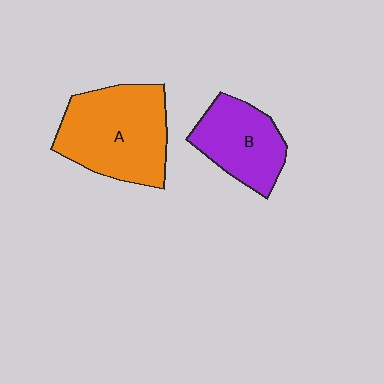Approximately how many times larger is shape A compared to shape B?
Approximately 1.5 times.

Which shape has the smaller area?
Shape B (purple).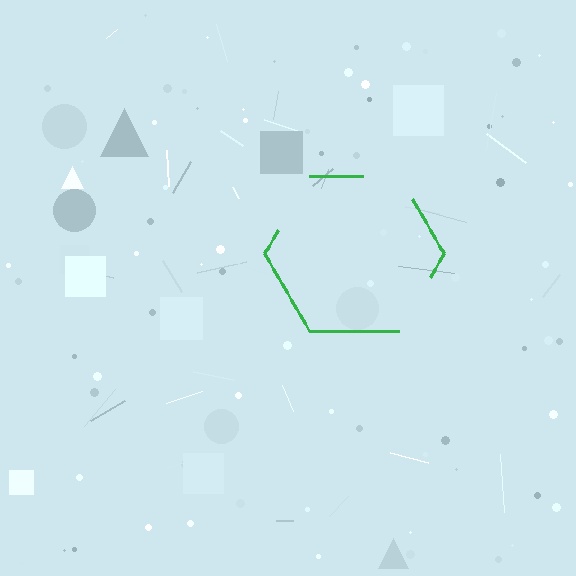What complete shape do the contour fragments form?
The contour fragments form a hexagon.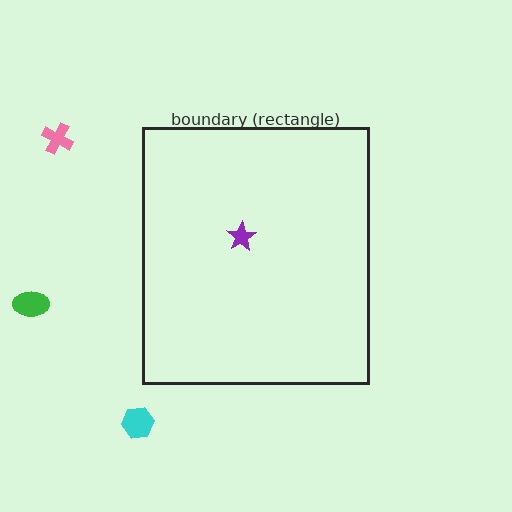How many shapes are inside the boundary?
1 inside, 3 outside.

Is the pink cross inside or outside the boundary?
Outside.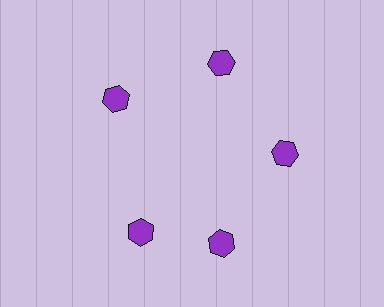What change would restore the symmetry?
The symmetry would be restored by rotating it back into even spacing with its neighbors so that all 5 hexagons sit at equal angles and equal distance from the center.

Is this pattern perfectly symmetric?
No. The 5 purple hexagons are arranged in a ring, but one element near the 8 o'clock position is rotated out of alignment along the ring, breaking the 5-fold rotational symmetry.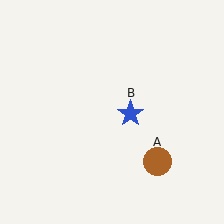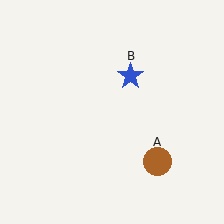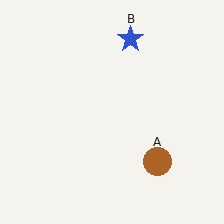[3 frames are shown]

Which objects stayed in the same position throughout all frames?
Brown circle (object A) remained stationary.